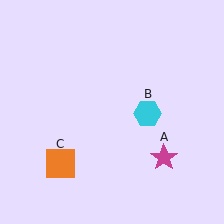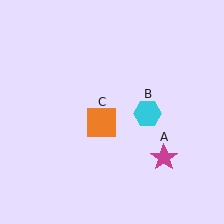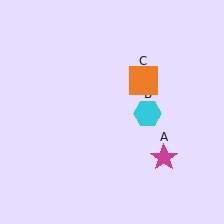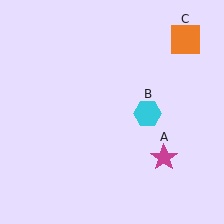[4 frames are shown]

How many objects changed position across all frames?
1 object changed position: orange square (object C).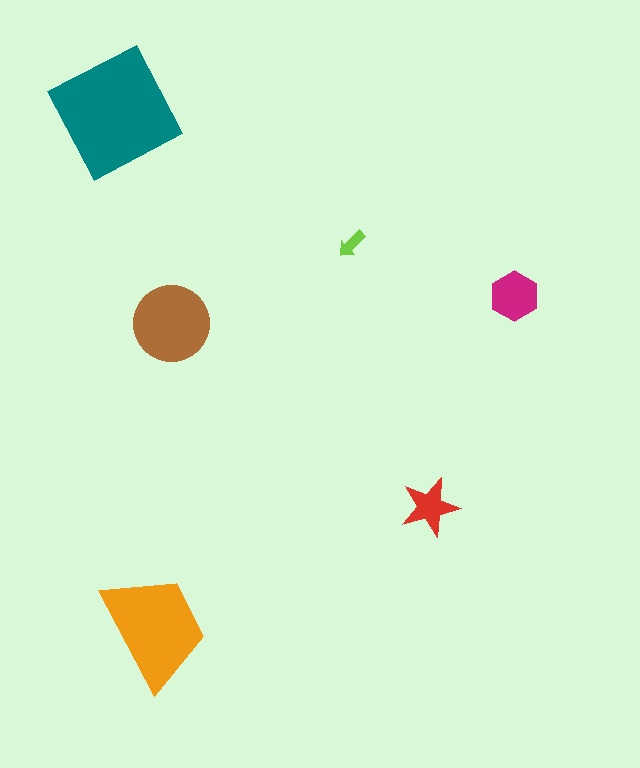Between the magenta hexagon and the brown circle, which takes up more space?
The brown circle.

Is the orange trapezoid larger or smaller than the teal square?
Smaller.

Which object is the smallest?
The lime arrow.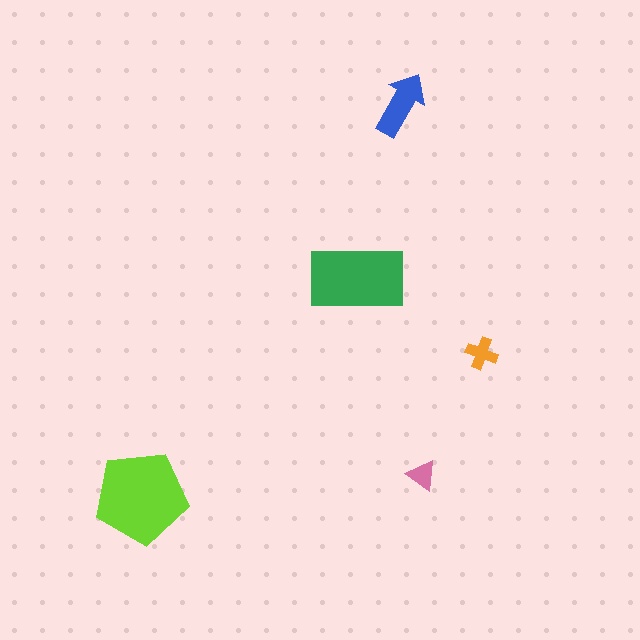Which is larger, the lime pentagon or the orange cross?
The lime pentagon.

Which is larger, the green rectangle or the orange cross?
The green rectangle.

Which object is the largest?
The lime pentagon.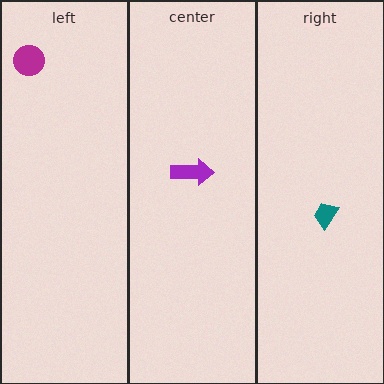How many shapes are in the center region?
1.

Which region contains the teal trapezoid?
The right region.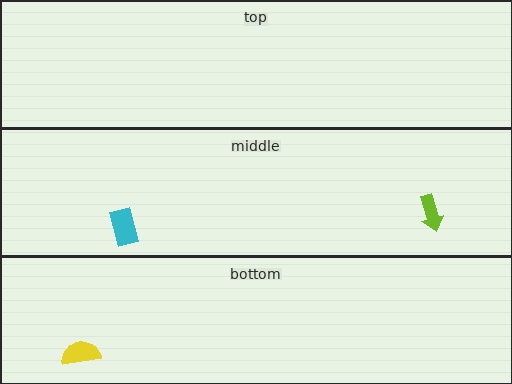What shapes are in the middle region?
The lime arrow, the cyan rectangle.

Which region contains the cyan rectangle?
The middle region.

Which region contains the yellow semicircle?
The bottom region.